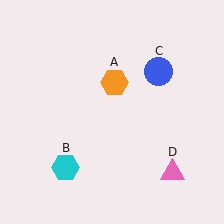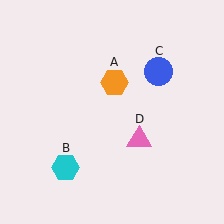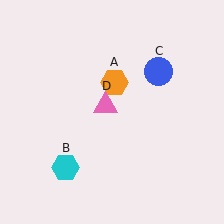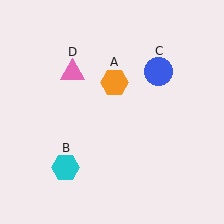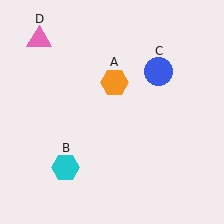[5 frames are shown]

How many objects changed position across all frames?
1 object changed position: pink triangle (object D).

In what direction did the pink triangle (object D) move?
The pink triangle (object D) moved up and to the left.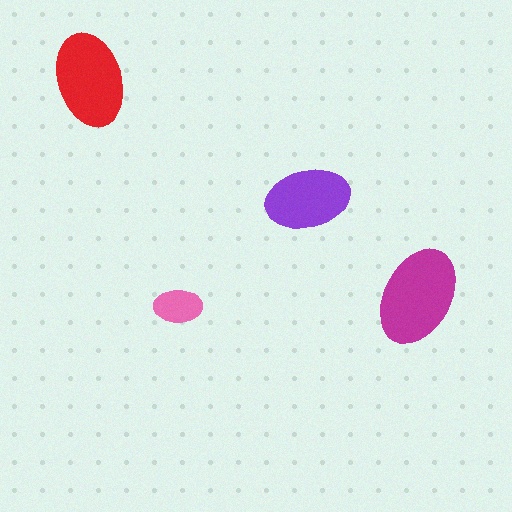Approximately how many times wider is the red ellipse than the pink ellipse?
About 2 times wider.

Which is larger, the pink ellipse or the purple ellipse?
The purple one.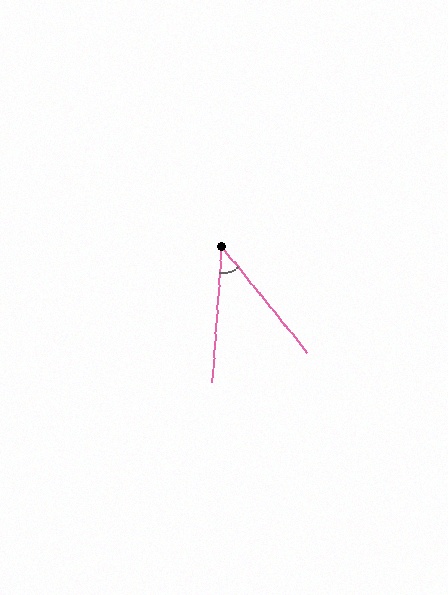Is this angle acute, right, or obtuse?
It is acute.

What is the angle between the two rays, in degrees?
Approximately 43 degrees.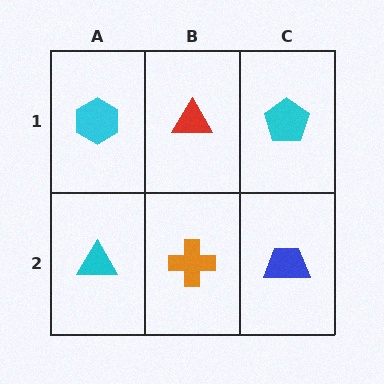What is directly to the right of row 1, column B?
A cyan pentagon.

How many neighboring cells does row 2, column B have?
3.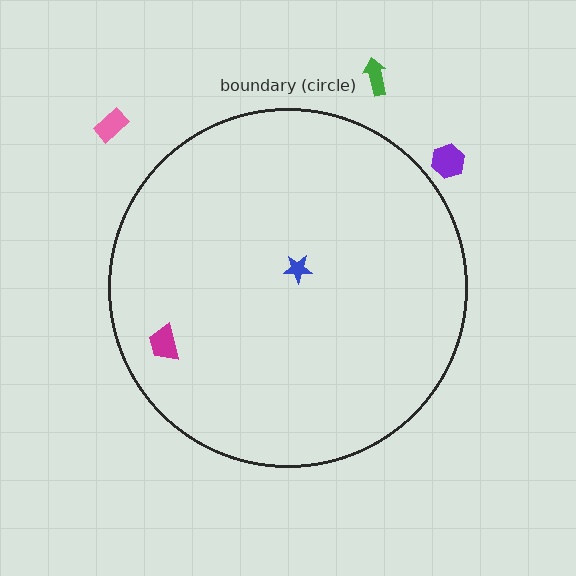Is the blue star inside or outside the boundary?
Inside.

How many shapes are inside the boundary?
2 inside, 3 outside.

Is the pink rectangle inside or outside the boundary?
Outside.